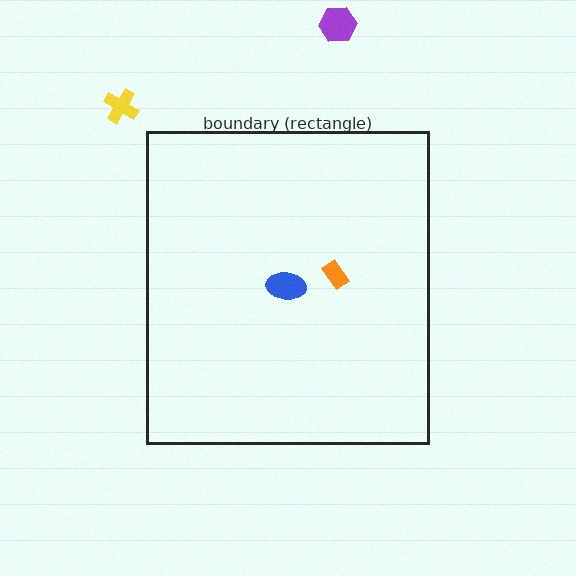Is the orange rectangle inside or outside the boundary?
Inside.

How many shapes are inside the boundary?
2 inside, 2 outside.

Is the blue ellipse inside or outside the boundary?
Inside.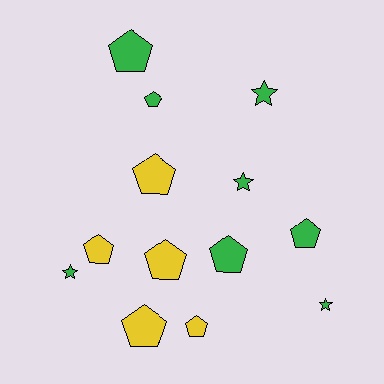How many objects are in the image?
There are 13 objects.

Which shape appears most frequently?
Pentagon, with 9 objects.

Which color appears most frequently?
Green, with 8 objects.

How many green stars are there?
There are 4 green stars.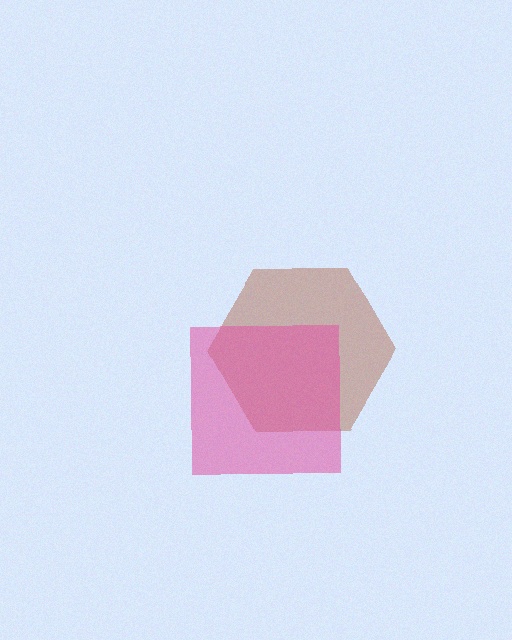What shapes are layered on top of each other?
The layered shapes are: a brown hexagon, a pink square.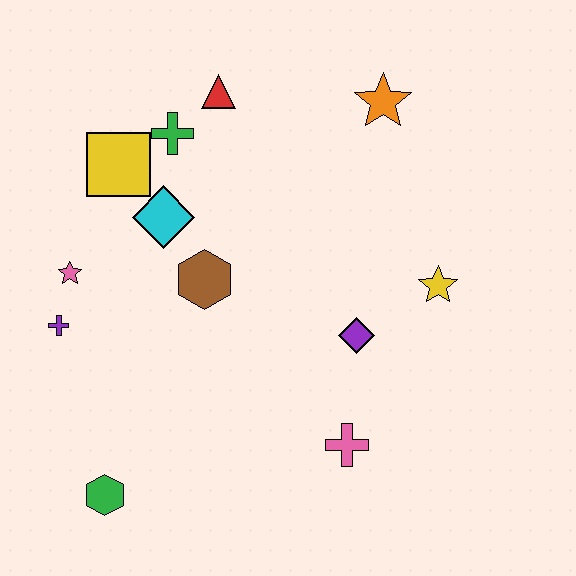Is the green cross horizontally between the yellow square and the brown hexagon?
Yes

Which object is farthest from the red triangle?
The green hexagon is farthest from the red triangle.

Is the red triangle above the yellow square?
Yes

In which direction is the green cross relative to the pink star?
The green cross is above the pink star.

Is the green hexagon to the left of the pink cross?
Yes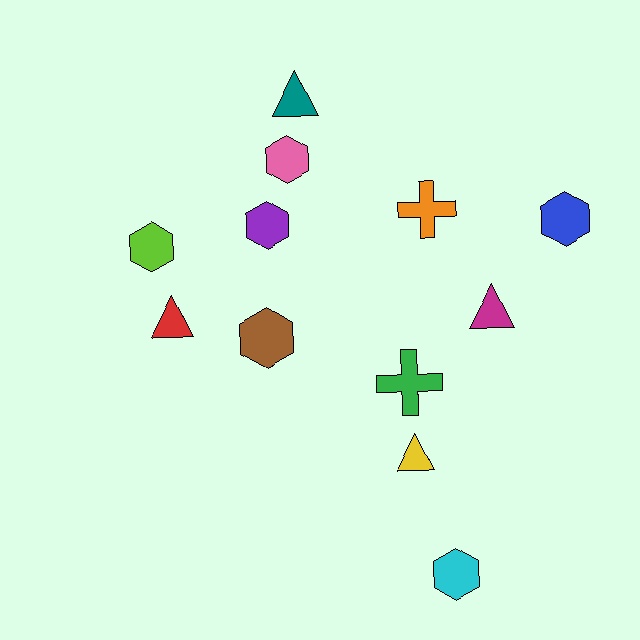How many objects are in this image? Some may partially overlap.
There are 12 objects.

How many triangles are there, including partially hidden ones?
There are 4 triangles.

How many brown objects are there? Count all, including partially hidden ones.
There is 1 brown object.